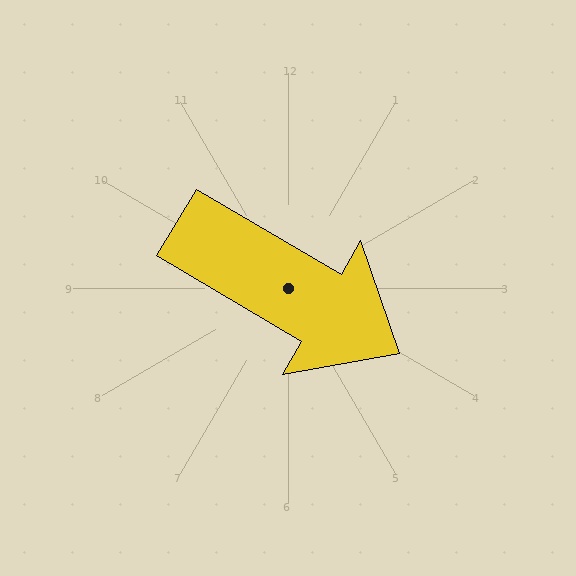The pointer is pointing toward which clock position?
Roughly 4 o'clock.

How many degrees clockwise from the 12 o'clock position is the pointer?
Approximately 120 degrees.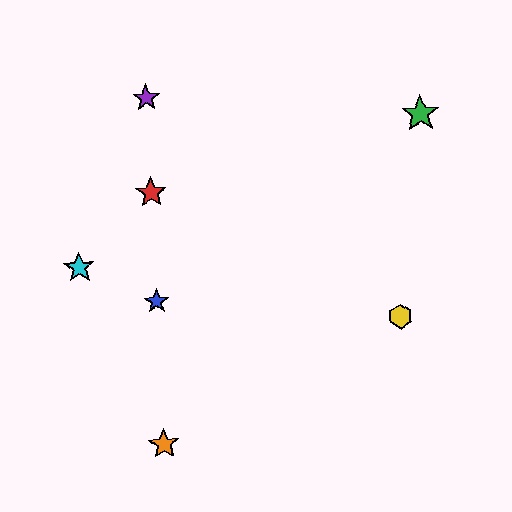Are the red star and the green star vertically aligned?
No, the red star is at x≈151 and the green star is at x≈420.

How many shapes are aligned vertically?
4 shapes (the red star, the blue star, the purple star, the orange star) are aligned vertically.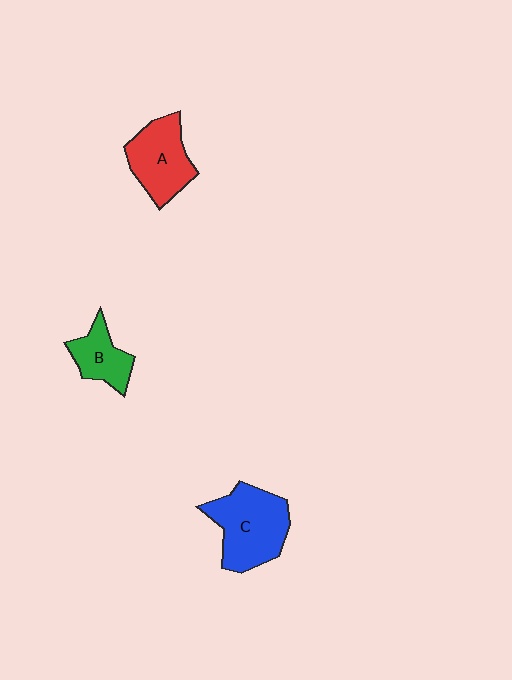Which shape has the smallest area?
Shape B (green).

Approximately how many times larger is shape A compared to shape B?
Approximately 1.5 times.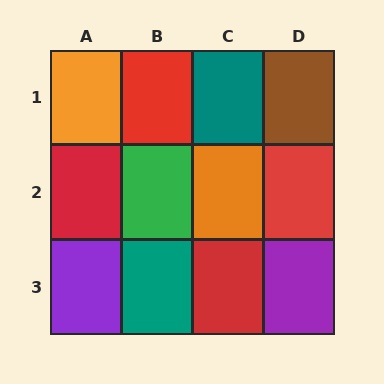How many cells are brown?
1 cell is brown.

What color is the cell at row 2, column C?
Orange.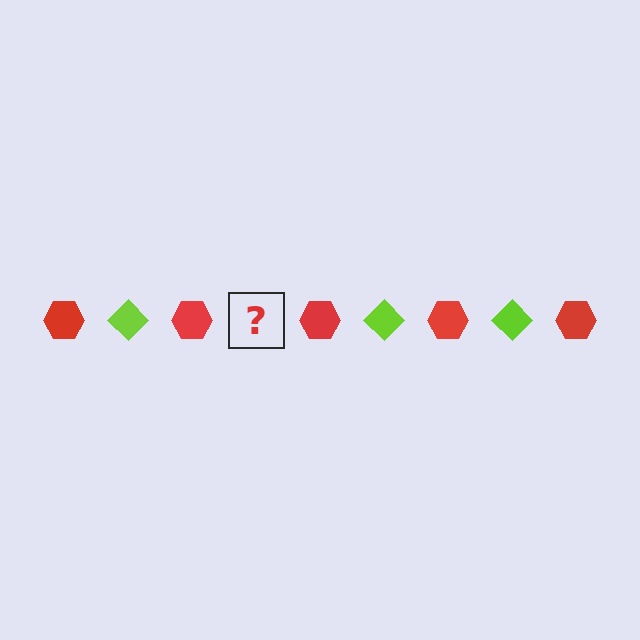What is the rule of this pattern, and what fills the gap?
The rule is that the pattern alternates between red hexagon and lime diamond. The gap should be filled with a lime diamond.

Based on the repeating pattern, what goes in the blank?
The blank should be a lime diamond.